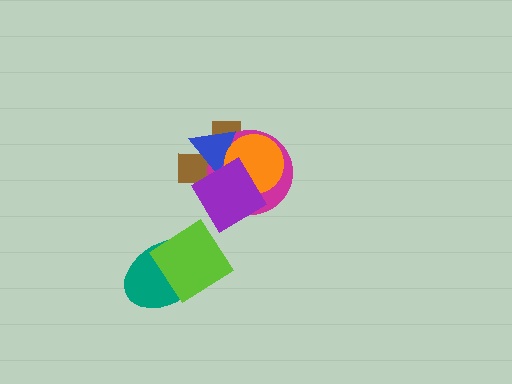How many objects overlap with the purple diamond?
4 objects overlap with the purple diamond.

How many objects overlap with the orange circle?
4 objects overlap with the orange circle.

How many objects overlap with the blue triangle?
4 objects overlap with the blue triangle.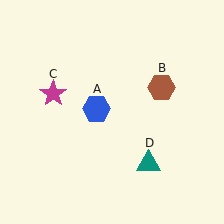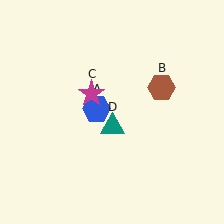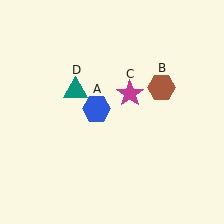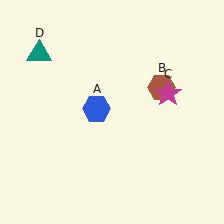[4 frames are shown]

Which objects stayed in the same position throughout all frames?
Blue hexagon (object A) and brown hexagon (object B) remained stationary.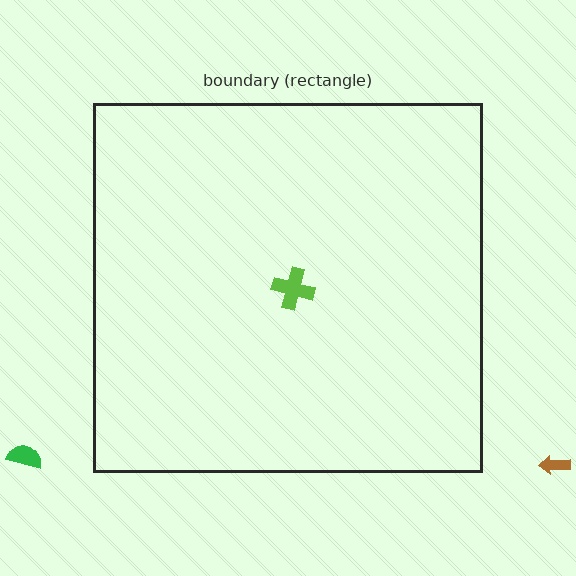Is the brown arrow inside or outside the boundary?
Outside.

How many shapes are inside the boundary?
1 inside, 2 outside.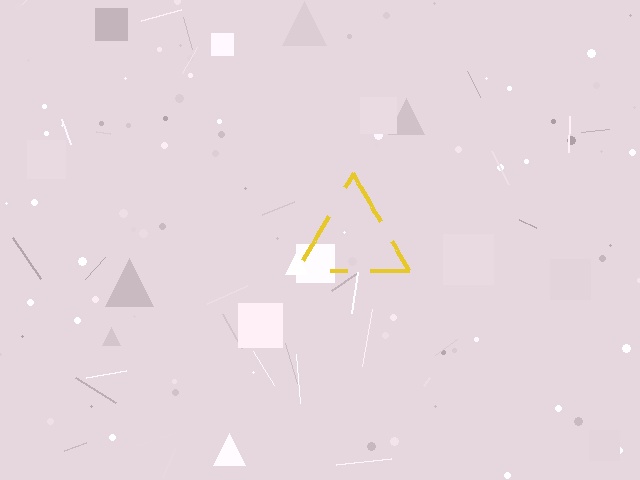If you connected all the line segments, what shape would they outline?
They would outline a triangle.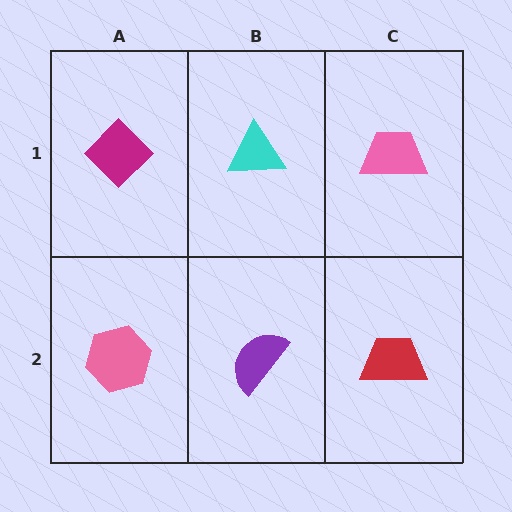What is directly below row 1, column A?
A pink hexagon.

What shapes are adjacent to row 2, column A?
A magenta diamond (row 1, column A), a purple semicircle (row 2, column B).